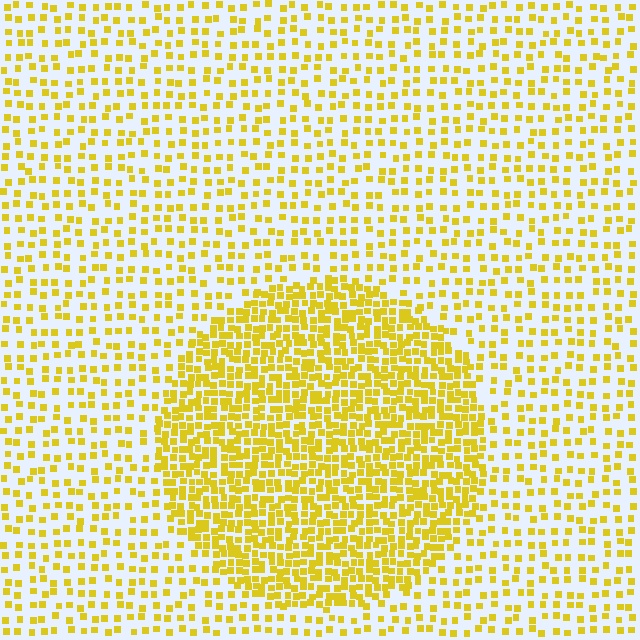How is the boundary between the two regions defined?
The boundary is defined by a change in element density (approximately 2.4x ratio). All elements are the same color, size, and shape.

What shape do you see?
I see a circle.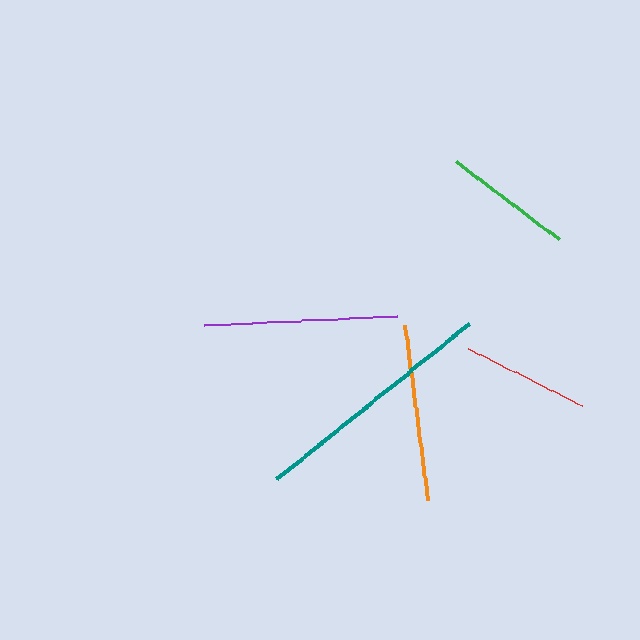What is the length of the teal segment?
The teal segment is approximately 247 pixels long.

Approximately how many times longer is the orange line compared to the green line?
The orange line is approximately 1.4 times the length of the green line.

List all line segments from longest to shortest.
From longest to shortest: teal, purple, orange, green, red.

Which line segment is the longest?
The teal line is the longest at approximately 247 pixels.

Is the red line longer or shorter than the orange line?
The orange line is longer than the red line.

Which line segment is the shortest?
The red line is the shortest at approximately 126 pixels.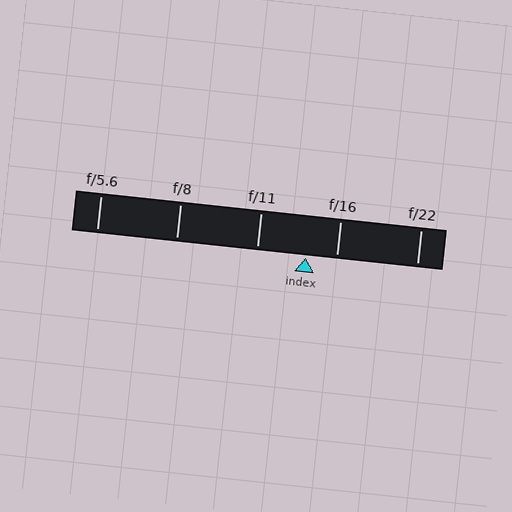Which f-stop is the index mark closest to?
The index mark is closest to f/16.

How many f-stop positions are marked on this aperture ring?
There are 5 f-stop positions marked.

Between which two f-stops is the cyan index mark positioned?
The index mark is between f/11 and f/16.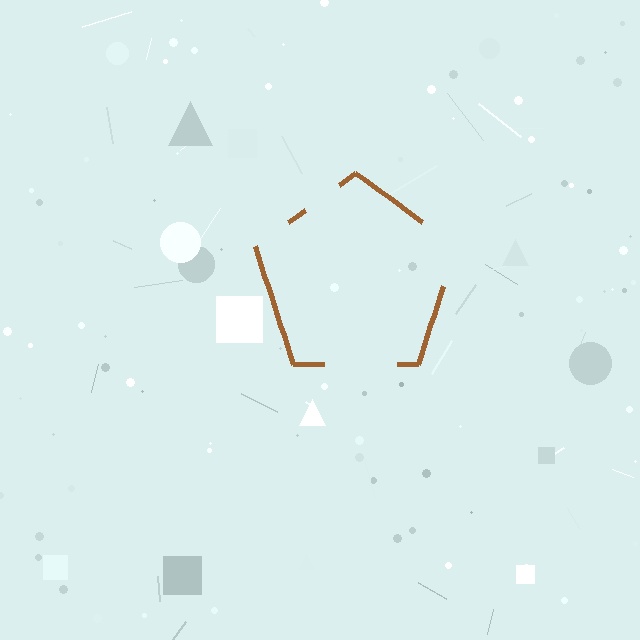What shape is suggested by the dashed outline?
The dashed outline suggests a pentagon.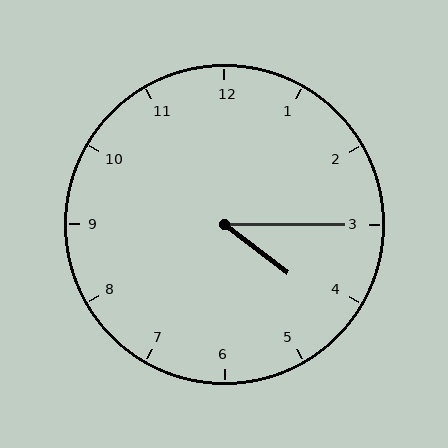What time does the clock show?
4:15.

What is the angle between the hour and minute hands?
Approximately 38 degrees.